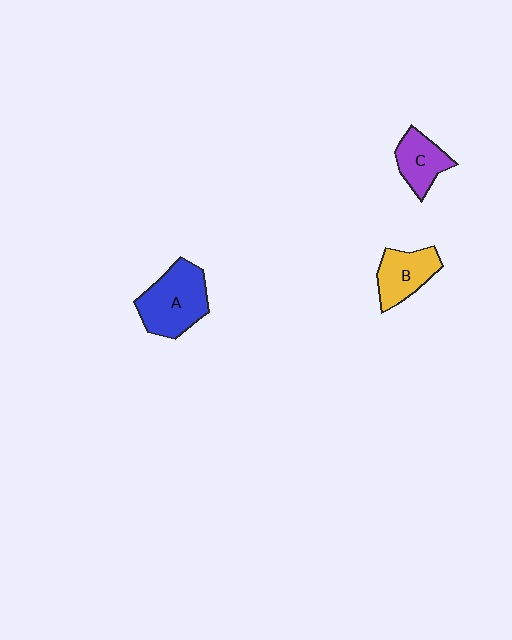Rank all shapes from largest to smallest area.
From largest to smallest: A (blue), B (yellow), C (purple).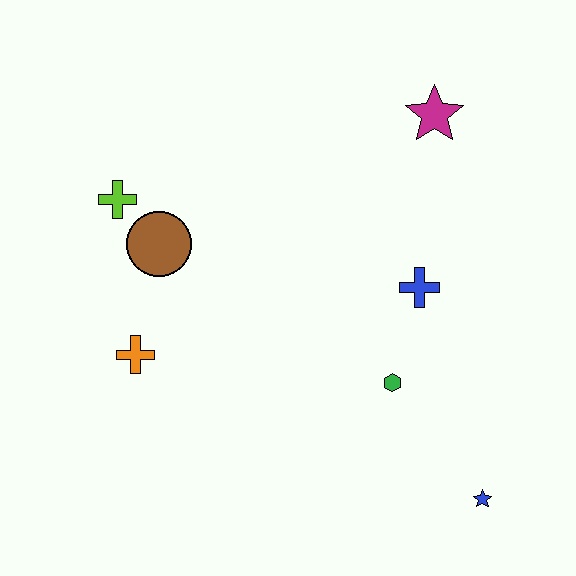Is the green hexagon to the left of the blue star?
Yes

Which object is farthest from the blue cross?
The lime cross is farthest from the blue cross.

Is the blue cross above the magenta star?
No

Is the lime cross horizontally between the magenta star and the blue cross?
No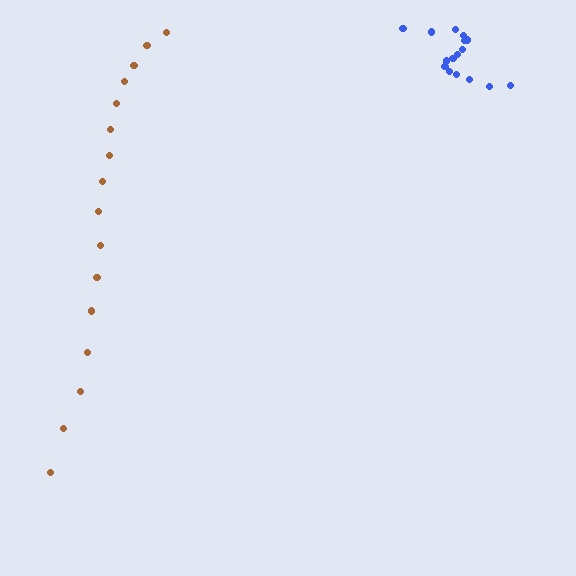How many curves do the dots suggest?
There are 2 distinct paths.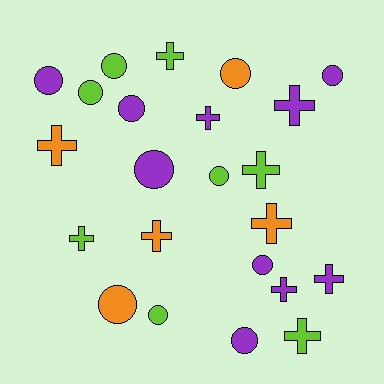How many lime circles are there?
There are 4 lime circles.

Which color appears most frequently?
Purple, with 10 objects.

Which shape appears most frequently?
Circle, with 12 objects.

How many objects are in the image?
There are 23 objects.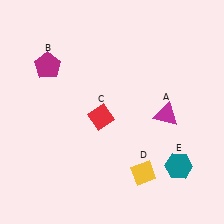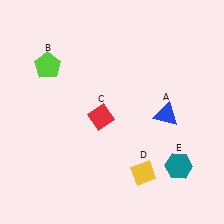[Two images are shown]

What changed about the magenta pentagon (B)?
In Image 1, B is magenta. In Image 2, it changed to lime.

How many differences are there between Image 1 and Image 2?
There are 2 differences between the two images.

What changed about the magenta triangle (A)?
In Image 1, A is magenta. In Image 2, it changed to blue.